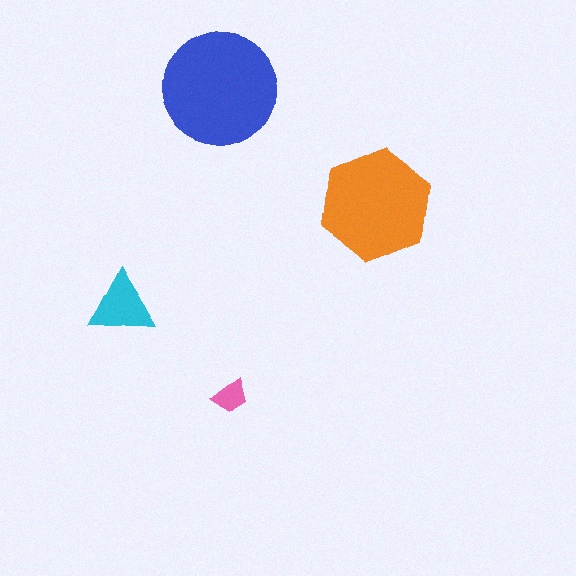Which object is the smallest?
The pink trapezoid.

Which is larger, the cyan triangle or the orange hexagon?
The orange hexagon.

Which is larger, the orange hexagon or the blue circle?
The blue circle.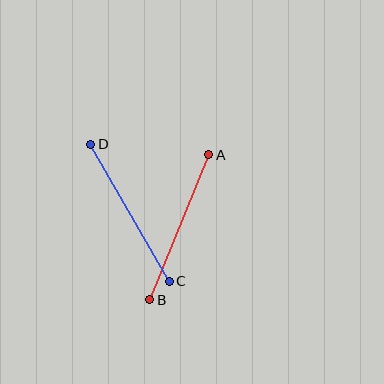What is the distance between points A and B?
The distance is approximately 157 pixels.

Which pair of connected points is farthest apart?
Points C and D are farthest apart.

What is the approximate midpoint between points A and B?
The midpoint is at approximately (179, 227) pixels.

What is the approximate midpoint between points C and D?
The midpoint is at approximately (130, 213) pixels.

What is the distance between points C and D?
The distance is approximately 158 pixels.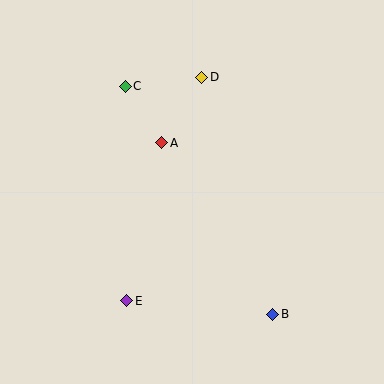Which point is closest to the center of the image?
Point A at (162, 143) is closest to the center.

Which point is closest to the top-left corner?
Point C is closest to the top-left corner.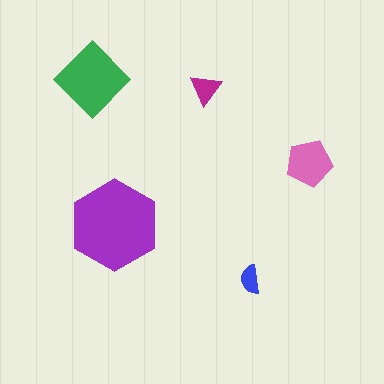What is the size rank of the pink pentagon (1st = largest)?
3rd.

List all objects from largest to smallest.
The purple hexagon, the green diamond, the pink pentagon, the magenta triangle, the blue semicircle.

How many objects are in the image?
There are 5 objects in the image.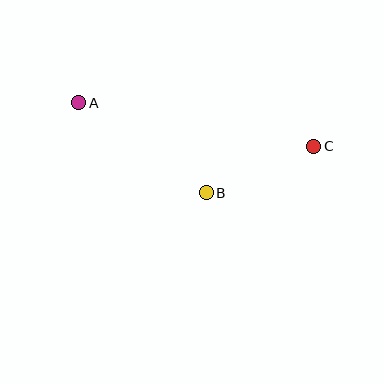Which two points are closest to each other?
Points B and C are closest to each other.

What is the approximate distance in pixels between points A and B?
The distance between A and B is approximately 156 pixels.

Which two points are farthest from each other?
Points A and C are farthest from each other.